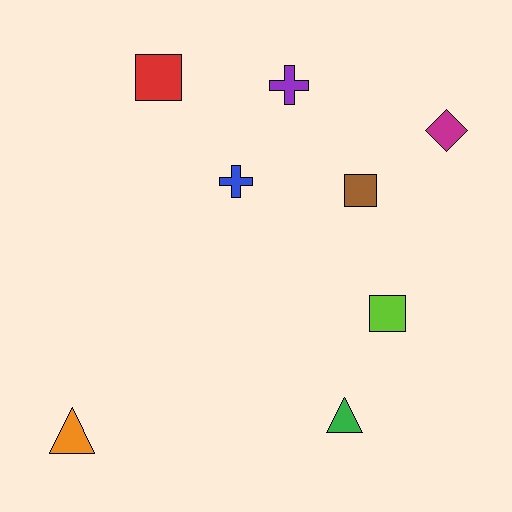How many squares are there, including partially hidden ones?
There are 3 squares.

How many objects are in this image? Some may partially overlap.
There are 8 objects.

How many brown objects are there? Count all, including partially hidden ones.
There is 1 brown object.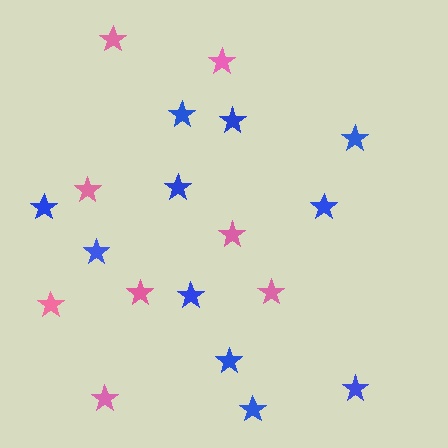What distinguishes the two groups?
There are 2 groups: one group of pink stars (8) and one group of blue stars (11).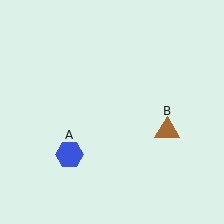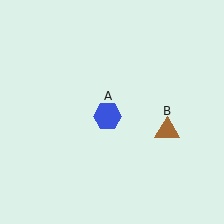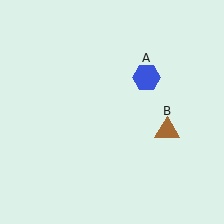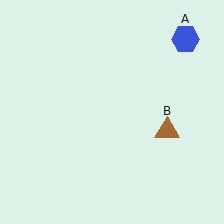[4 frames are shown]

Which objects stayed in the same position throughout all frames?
Brown triangle (object B) remained stationary.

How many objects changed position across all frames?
1 object changed position: blue hexagon (object A).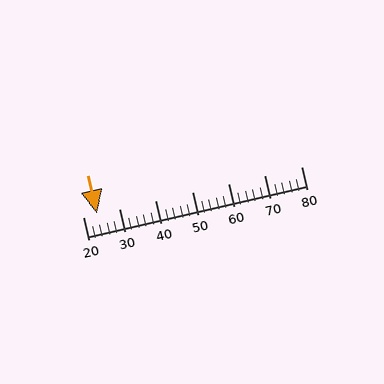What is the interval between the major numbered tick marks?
The major tick marks are spaced 10 units apart.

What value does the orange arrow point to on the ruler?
The orange arrow points to approximately 24.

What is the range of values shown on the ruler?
The ruler shows values from 20 to 80.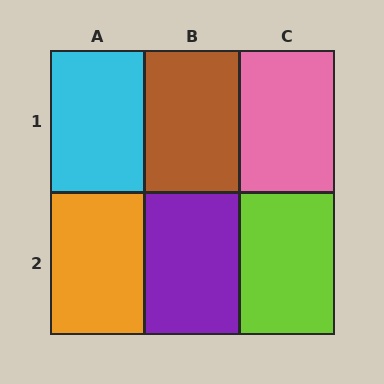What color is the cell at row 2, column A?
Orange.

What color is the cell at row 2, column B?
Purple.